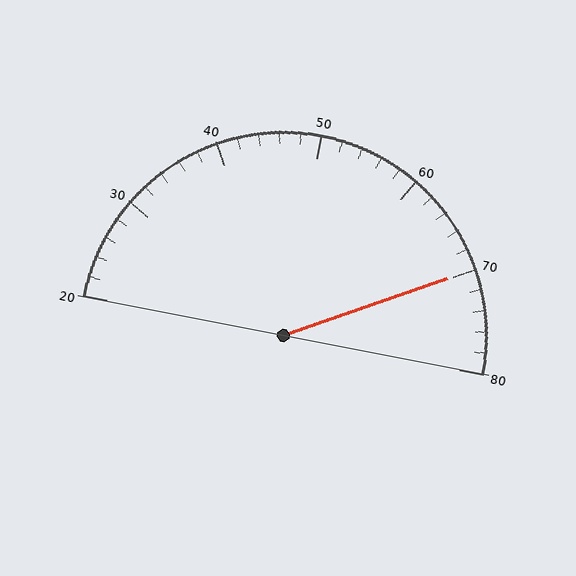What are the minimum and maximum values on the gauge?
The gauge ranges from 20 to 80.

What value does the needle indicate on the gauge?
The needle indicates approximately 70.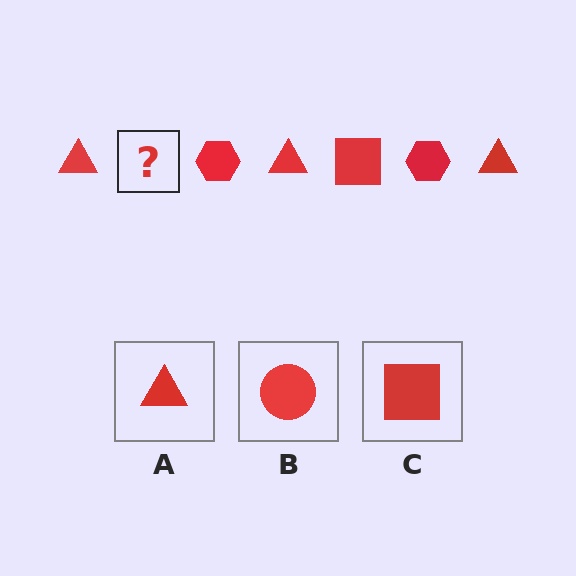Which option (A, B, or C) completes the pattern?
C.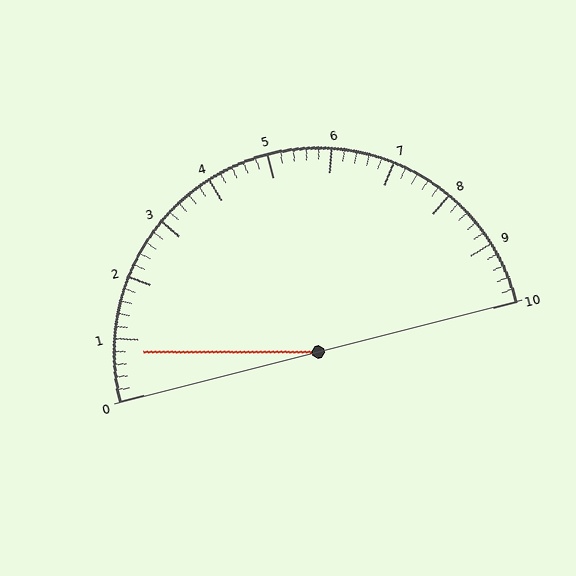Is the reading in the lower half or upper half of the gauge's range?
The reading is in the lower half of the range (0 to 10).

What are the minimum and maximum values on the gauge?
The gauge ranges from 0 to 10.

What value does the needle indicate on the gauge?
The needle indicates approximately 0.8.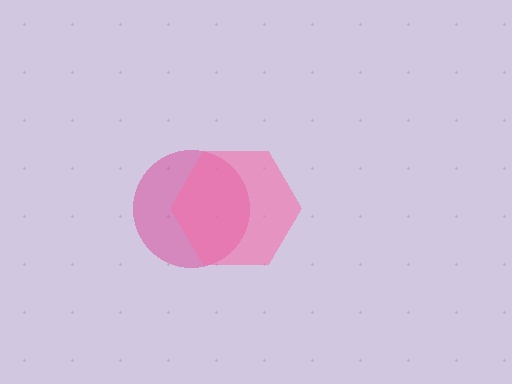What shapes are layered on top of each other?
The layered shapes are: a magenta circle, a pink hexagon.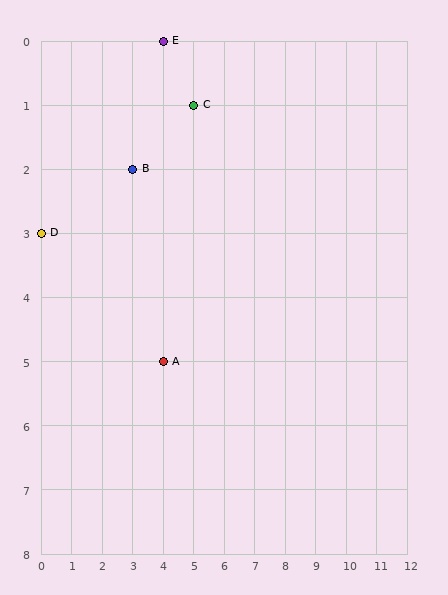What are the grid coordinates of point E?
Point E is at grid coordinates (4, 0).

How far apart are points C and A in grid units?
Points C and A are 1 column and 4 rows apart (about 4.1 grid units diagonally).